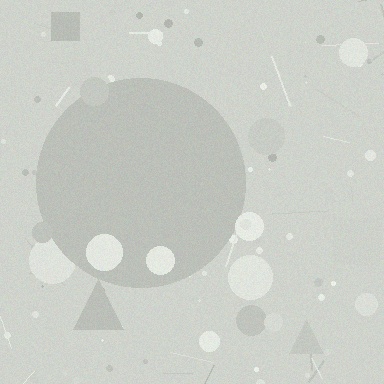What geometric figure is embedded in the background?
A circle is embedded in the background.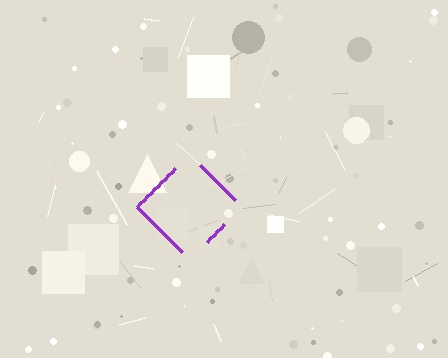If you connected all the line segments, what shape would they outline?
They would outline a diamond.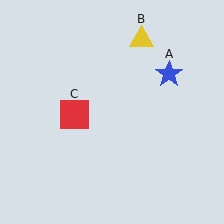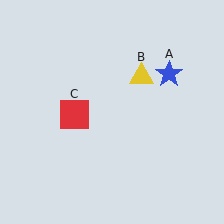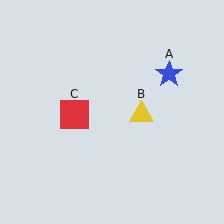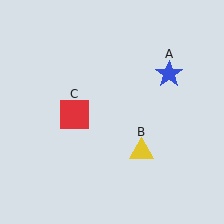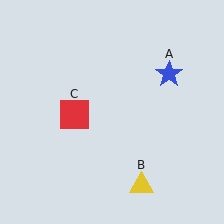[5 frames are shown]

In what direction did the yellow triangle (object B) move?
The yellow triangle (object B) moved down.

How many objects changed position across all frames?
1 object changed position: yellow triangle (object B).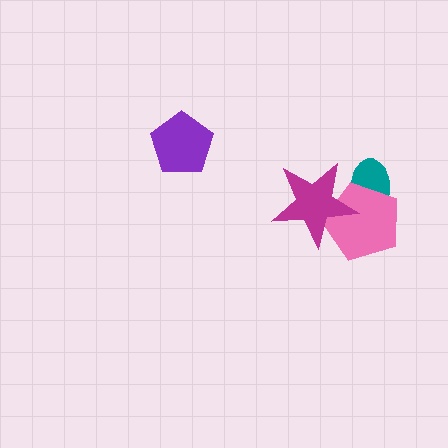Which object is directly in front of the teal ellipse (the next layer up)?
The pink pentagon is directly in front of the teal ellipse.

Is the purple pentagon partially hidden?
No, no other shape covers it.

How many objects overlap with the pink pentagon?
2 objects overlap with the pink pentagon.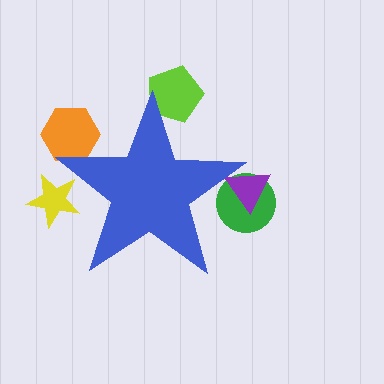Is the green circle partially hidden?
Yes, the green circle is partially hidden behind the blue star.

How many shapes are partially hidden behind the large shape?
5 shapes are partially hidden.